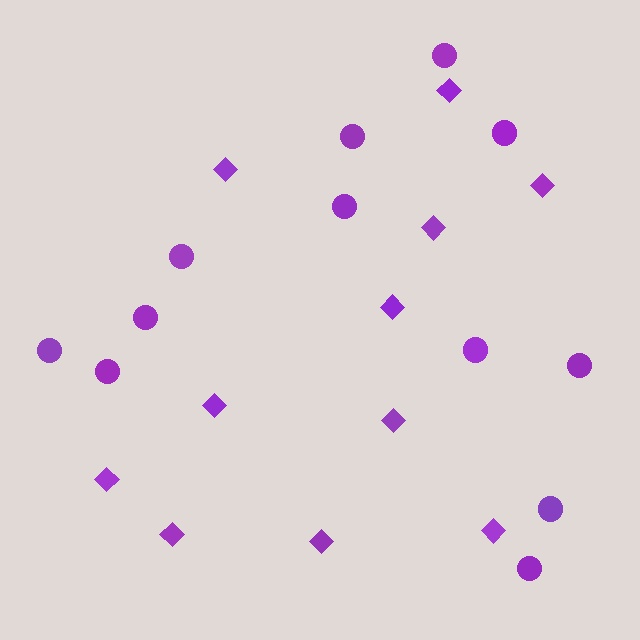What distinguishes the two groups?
There are 2 groups: one group of diamonds (11) and one group of circles (12).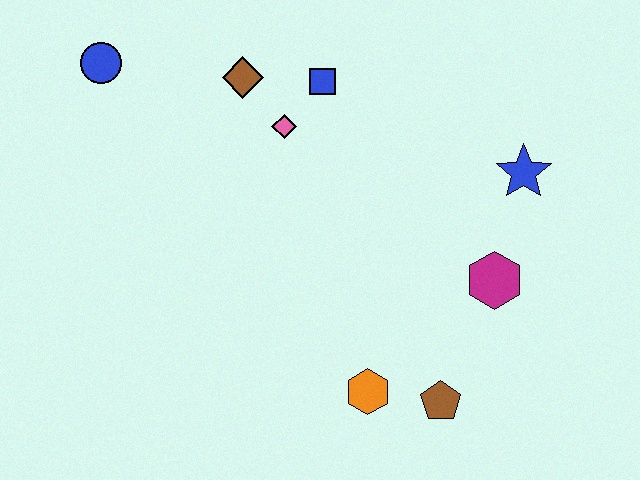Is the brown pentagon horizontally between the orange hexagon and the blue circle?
No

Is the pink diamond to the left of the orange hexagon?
Yes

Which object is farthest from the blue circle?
The brown pentagon is farthest from the blue circle.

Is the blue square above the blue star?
Yes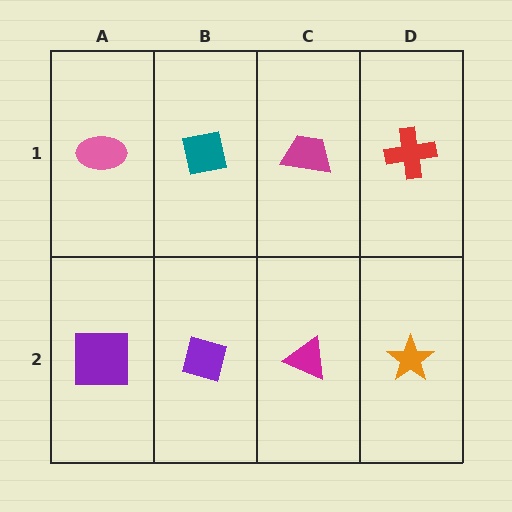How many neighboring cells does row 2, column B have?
3.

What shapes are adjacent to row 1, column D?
An orange star (row 2, column D), a magenta trapezoid (row 1, column C).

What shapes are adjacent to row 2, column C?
A magenta trapezoid (row 1, column C), a purple diamond (row 2, column B), an orange star (row 2, column D).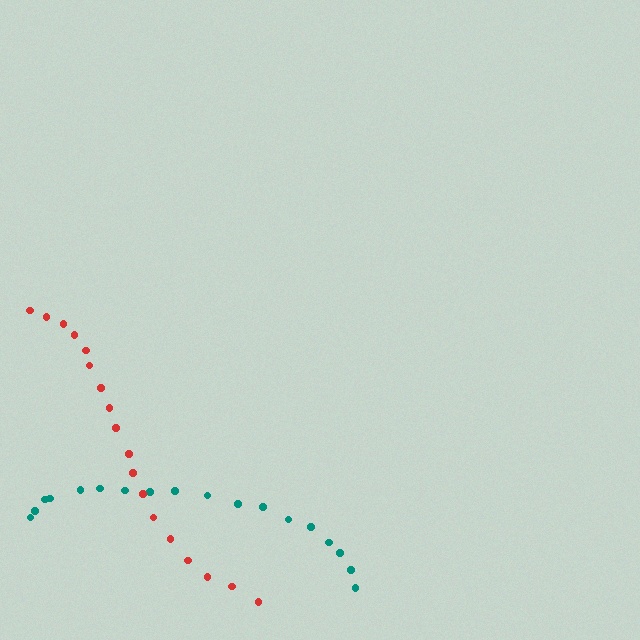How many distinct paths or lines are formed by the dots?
There are 2 distinct paths.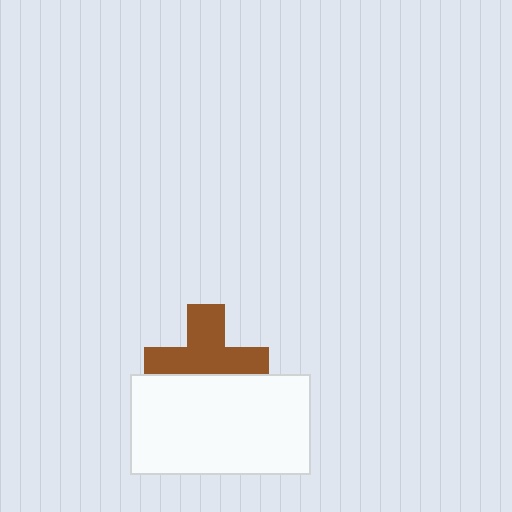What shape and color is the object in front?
The object in front is a white rectangle.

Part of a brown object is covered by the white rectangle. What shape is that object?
It is a cross.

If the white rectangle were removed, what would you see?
You would see the complete brown cross.